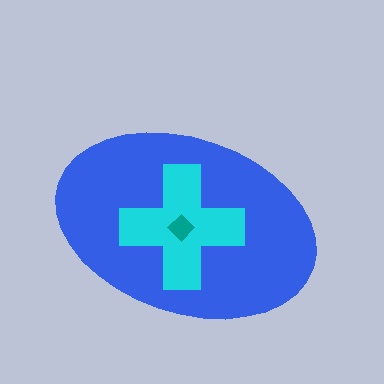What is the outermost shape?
The blue ellipse.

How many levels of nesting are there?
3.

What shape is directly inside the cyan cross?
The teal diamond.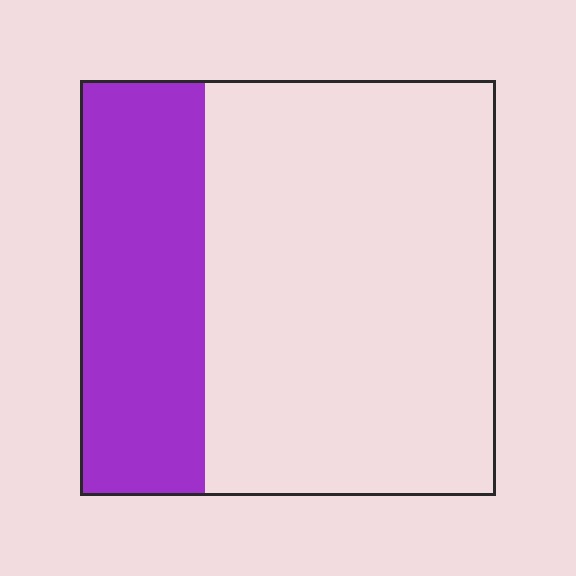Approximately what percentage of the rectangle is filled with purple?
Approximately 30%.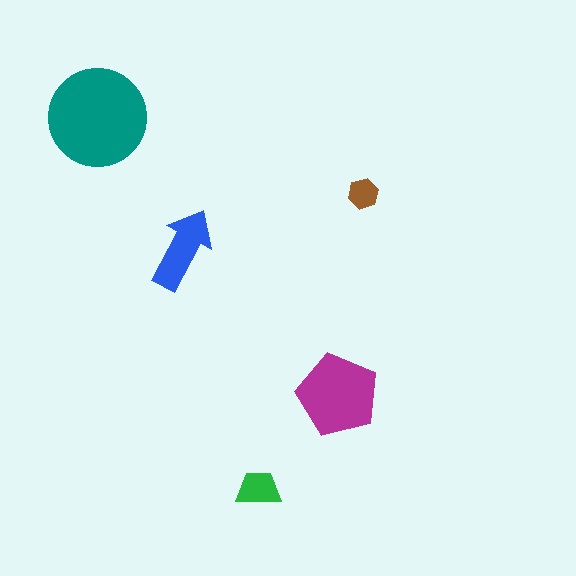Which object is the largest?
The teal circle.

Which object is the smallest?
The brown hexagon.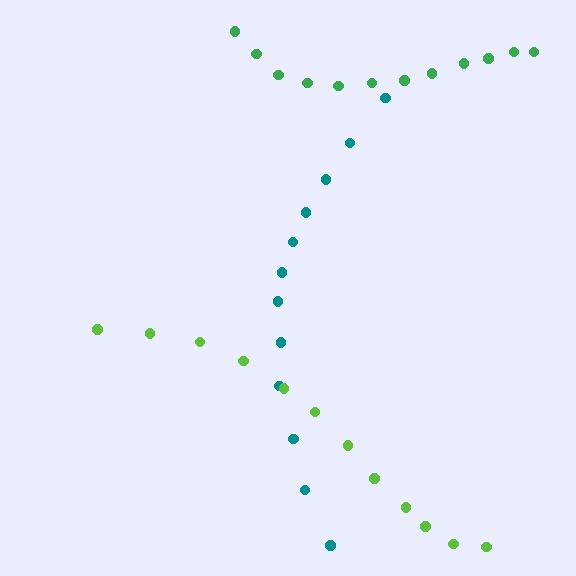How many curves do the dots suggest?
There are 3 distinct paths.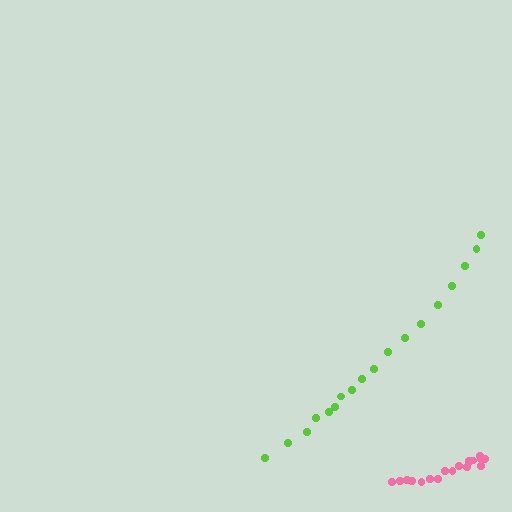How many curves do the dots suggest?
There are 2 distinct paths.